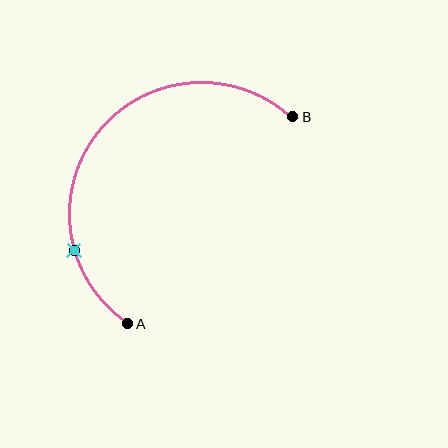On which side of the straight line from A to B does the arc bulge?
The arc bulges above and to the left of the straight line connecting A and B.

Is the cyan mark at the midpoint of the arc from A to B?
No. The cyan mark lies on the arc but is closer to endpoint A. The arc midpoint would be at the point on the curve equidistant along the arc from both A and B.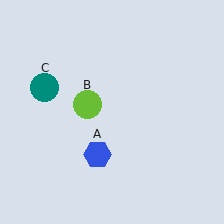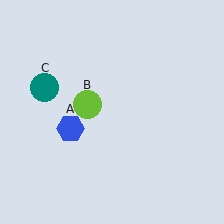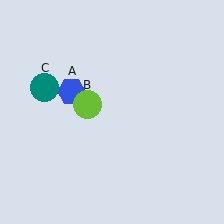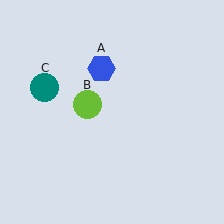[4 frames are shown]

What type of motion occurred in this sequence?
The blue hexagon (object A) rotated clockwise around the center of the scene.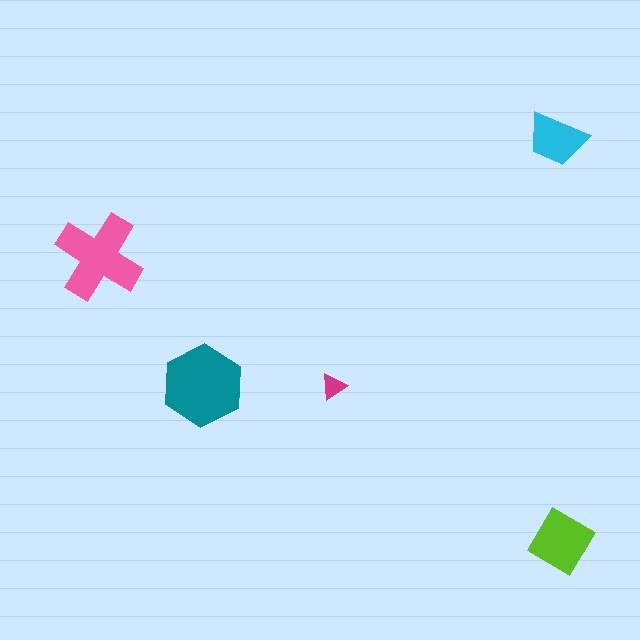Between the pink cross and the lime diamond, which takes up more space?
The pink cross.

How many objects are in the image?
There are 5 objects in the image.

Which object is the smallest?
The magenta triangle.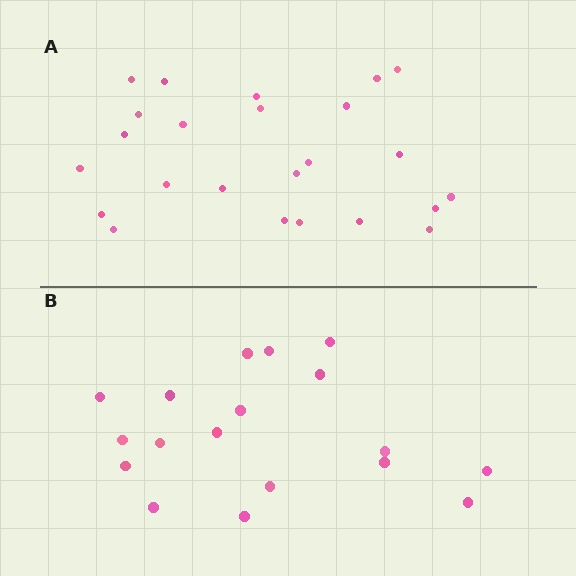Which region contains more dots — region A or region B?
Region A (the top region) has more dots.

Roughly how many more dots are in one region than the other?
Region A has about 6 more dots than region B.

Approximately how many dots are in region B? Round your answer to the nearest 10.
About 20 dots. (The exact count is 18, which rounds to 20.)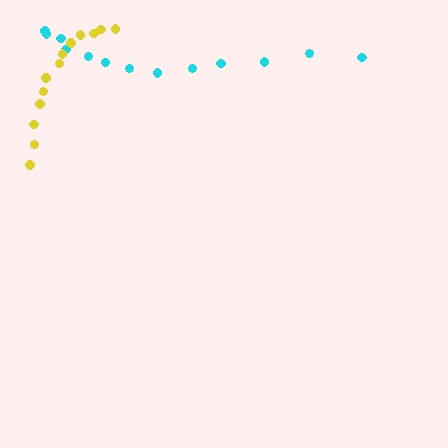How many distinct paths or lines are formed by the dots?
There are 2 distinct paths.